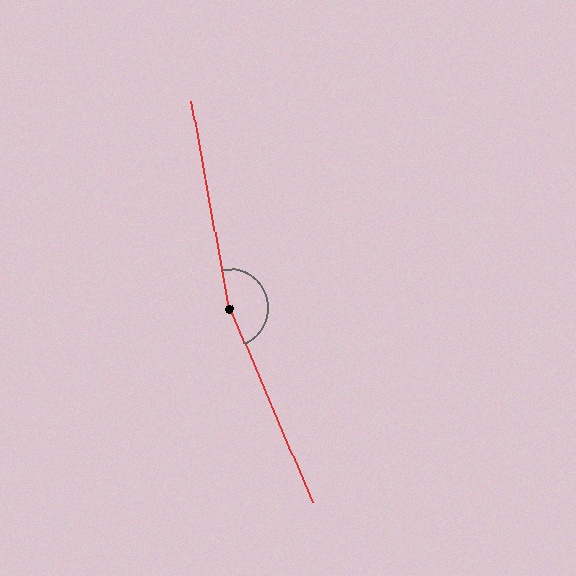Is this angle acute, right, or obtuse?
It is obtuse.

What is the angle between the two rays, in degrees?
Approximately 167 degrees.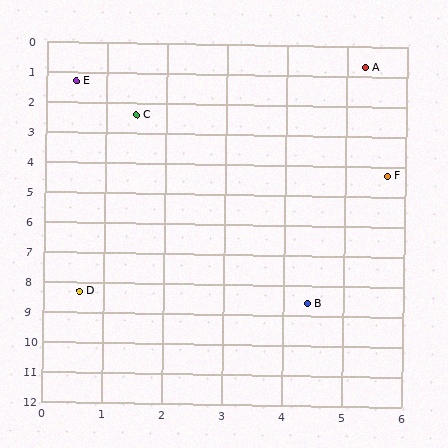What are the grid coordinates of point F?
Point F is at approximately (5.7, 4.3).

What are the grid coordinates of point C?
Point C is at approximately (1.5, 2.4).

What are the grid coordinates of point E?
Point E is at approximately (0.5, 1.3).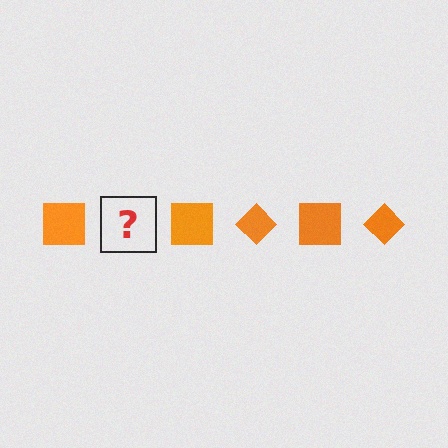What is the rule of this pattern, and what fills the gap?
The rule is that the pattern cycles through square, diamond shapes in orange. The gap should be filled with an orange diamond.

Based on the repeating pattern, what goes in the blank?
The blank should be an orange diamond.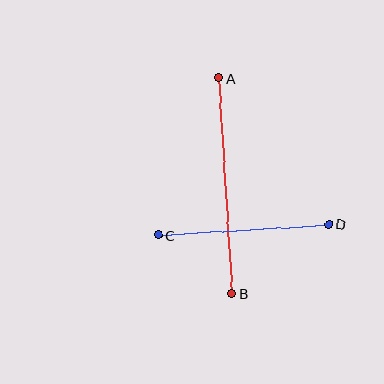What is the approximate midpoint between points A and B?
The midpoint is at approximately (225, 186) pixels.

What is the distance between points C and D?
The distance is approximately 171 pixels.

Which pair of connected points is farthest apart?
Points A and B are farthest apart.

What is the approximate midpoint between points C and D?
The midpoint is at approximately (244, 230) pixels.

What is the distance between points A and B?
The distance is approximately 215 pixels.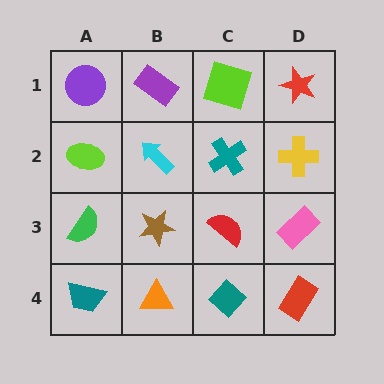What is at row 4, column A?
A teal trapezoid.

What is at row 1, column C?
A lime square.